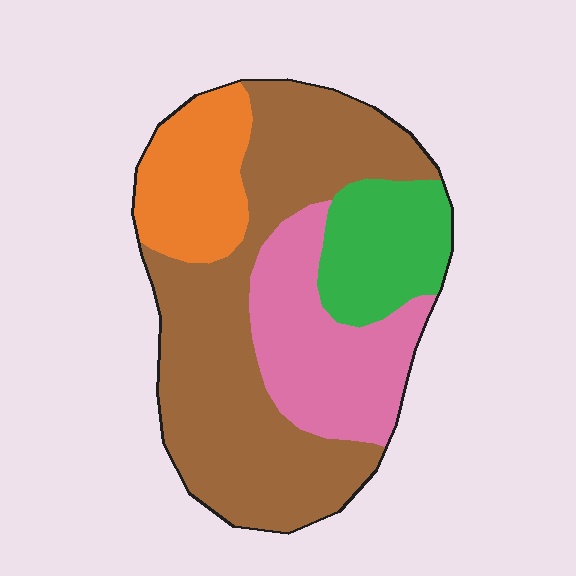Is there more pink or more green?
Pink.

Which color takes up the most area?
Brown, at roughly 50%.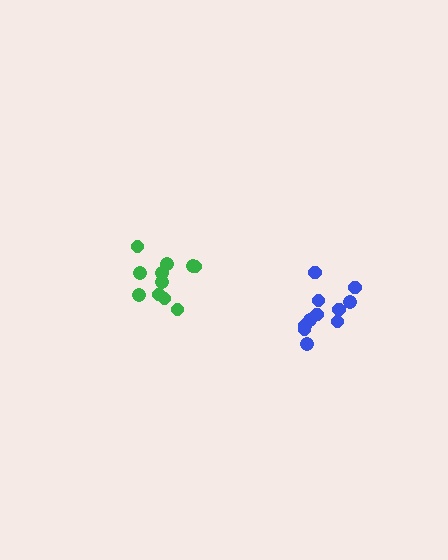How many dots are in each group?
Group 1: 11 dots, Group 2: 11 dots (22 total).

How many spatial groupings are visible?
There are 2 spatial groupings.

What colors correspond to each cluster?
The clusters are colored: green, blue.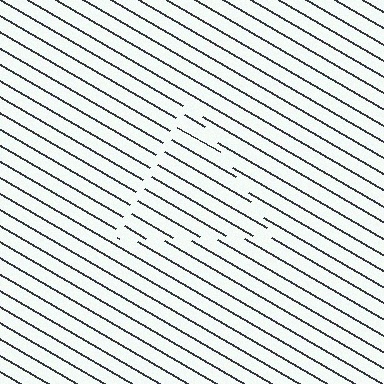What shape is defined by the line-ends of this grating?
An illusory triangle. The interior of the shape contains the same grating, shifted by half a period — the contour is defined by the phase discontinuity where line-ends from the inner and outer gratings abut.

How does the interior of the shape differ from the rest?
The interior of the shape contains the same grating, shifted by half a period — the contour is defined by the phase discontinuity where line-ends from the inner and outer gratings abut.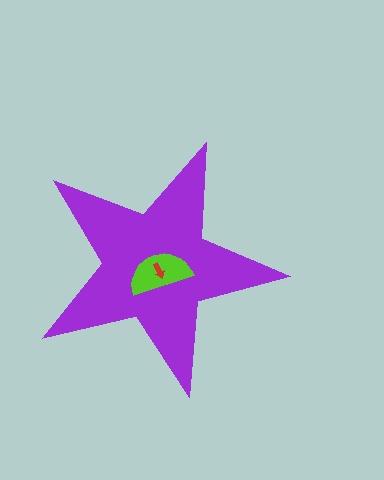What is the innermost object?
The red arrow.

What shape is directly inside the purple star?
The lime semicircle.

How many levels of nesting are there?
3.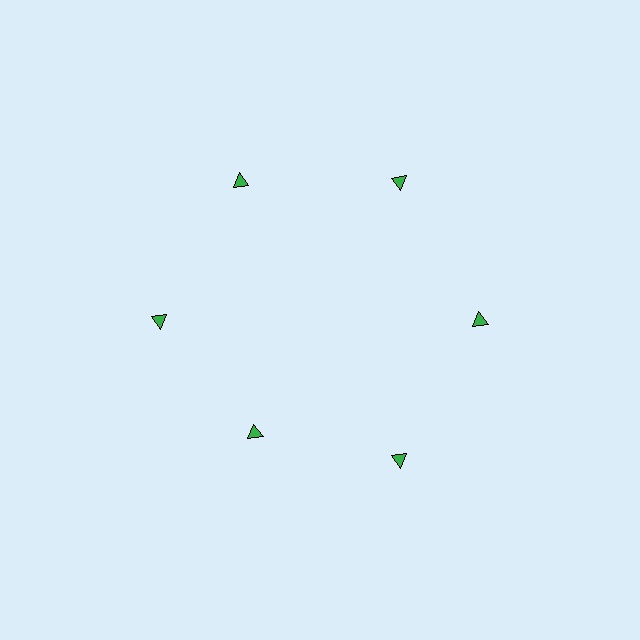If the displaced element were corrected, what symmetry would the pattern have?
It would have 6-fold rotational symmetry — the pattern would map onto itself every 60 degrees.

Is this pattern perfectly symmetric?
No. The 6 green triangles are arranged in a ring, but one element near the 7 o'clock position is pulled inward toward the center, breaking the 6-fold rotational symmetry.